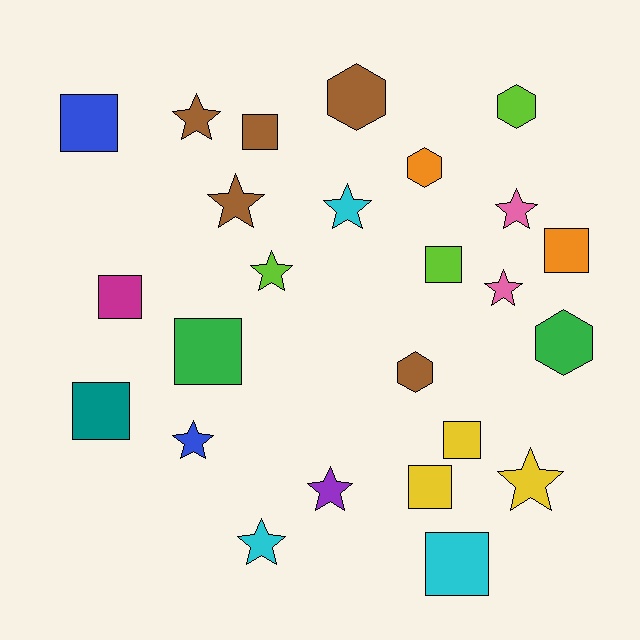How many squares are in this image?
There are 10 squares.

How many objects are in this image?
There are 25 objects.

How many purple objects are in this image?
There is 1 purple object.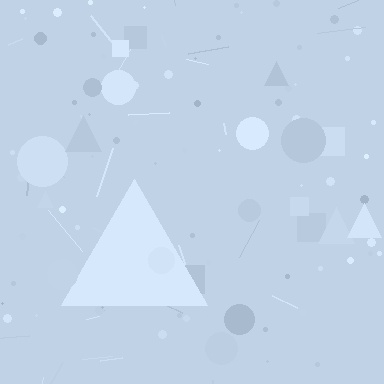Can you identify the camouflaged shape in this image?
The camouflaged shape is a triangle.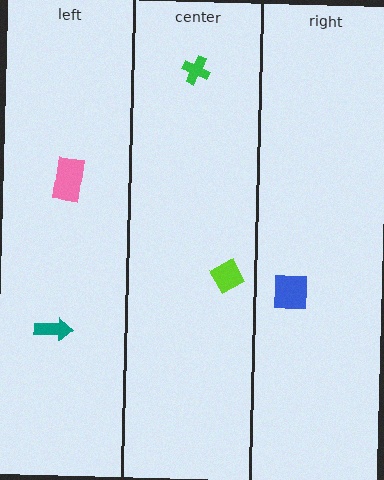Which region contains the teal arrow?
The left region.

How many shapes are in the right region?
1.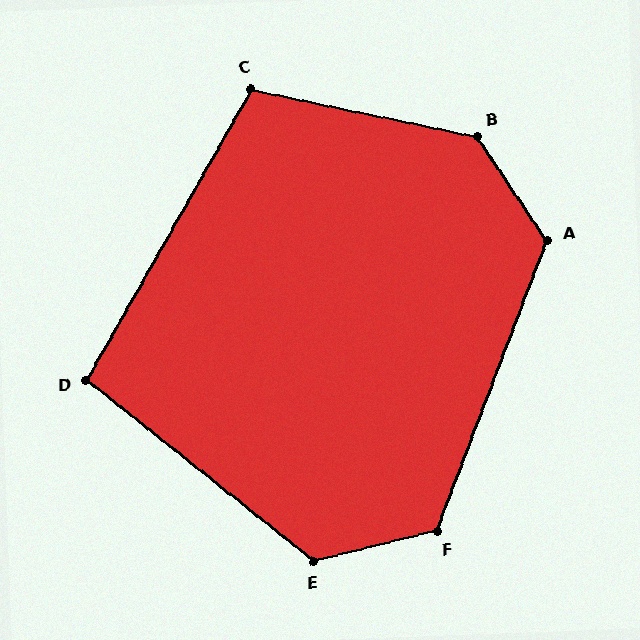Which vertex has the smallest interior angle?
D, at approximately 99 degrees.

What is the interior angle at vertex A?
Approximately 125 degrees (obtuse).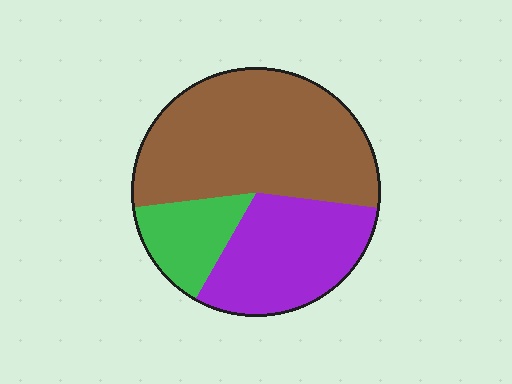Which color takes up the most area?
Brown, at roughly 55%.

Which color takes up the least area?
Green, at roughly 15%.